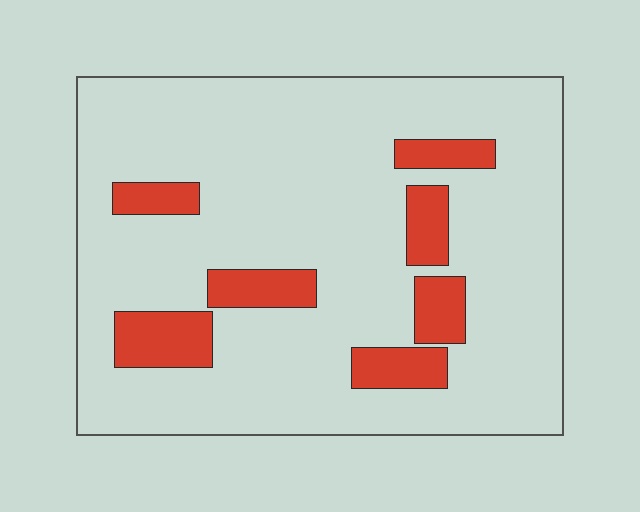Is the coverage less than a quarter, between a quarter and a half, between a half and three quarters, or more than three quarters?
Less than a quarter.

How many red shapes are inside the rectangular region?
7.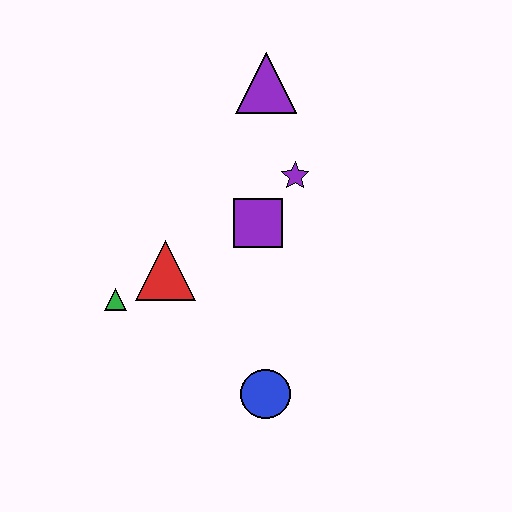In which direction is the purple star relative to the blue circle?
The purple star is above the blue circle.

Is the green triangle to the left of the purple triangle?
Yes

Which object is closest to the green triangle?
The red triangle is closest to the green triangle.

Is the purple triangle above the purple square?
Yes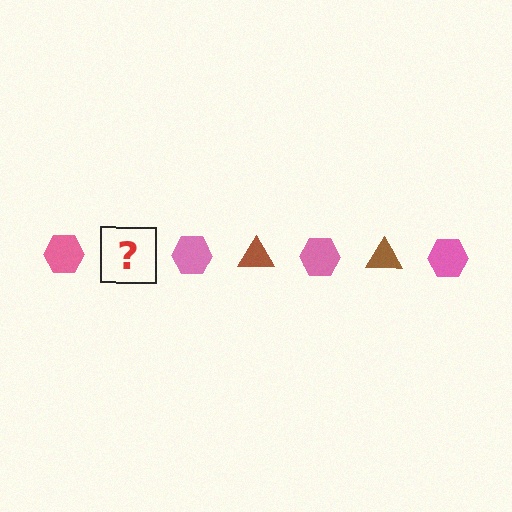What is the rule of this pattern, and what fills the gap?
The rule is that the pattern alternates between pink hexagon and brown triangle. The gap should be filled with a brown triangle.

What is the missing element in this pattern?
The missing element is a brown triangle.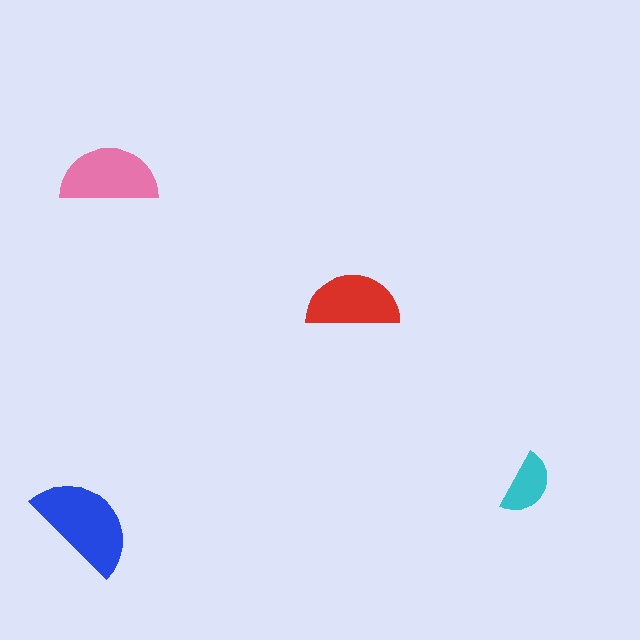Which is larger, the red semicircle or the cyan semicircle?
The red one.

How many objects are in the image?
There are 4 objects in the image.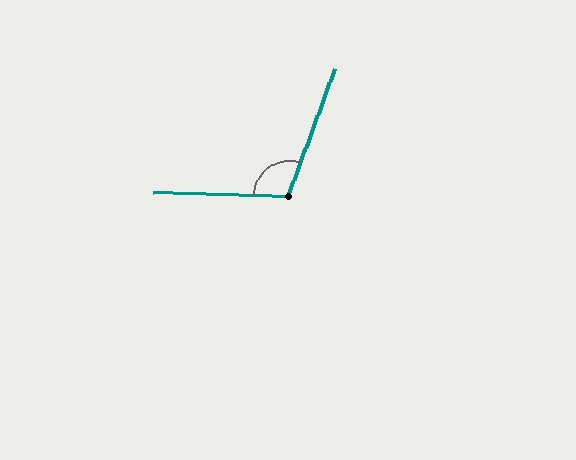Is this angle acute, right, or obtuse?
It is obtuse.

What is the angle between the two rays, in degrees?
Approximately 108 degrees.